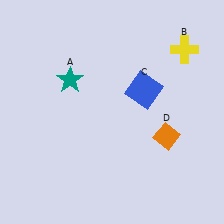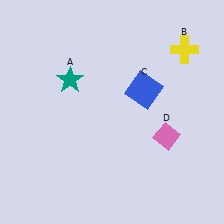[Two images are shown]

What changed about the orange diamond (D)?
In Image 1, D is orange. In Image 2, it changed to pink.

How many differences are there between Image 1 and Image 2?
There is 1 difference between the two images.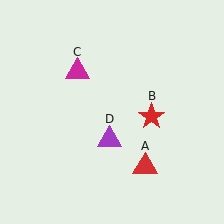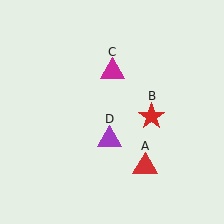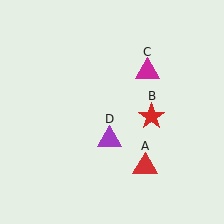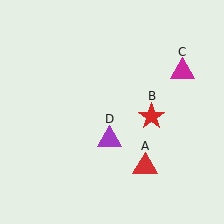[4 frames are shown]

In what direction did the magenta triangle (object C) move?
The magenta triangle (object C) moved right.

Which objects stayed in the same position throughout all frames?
Red triangle (object A) and red star (object B) and purple triangle (object D) remained stationary.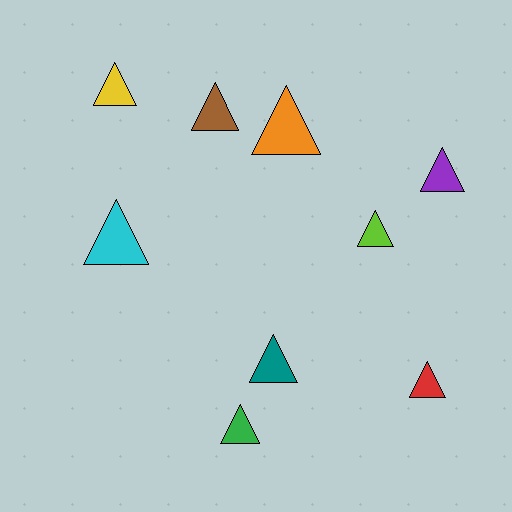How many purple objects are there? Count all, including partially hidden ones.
There is 1 purple object.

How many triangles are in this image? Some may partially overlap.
There are 9 triangles.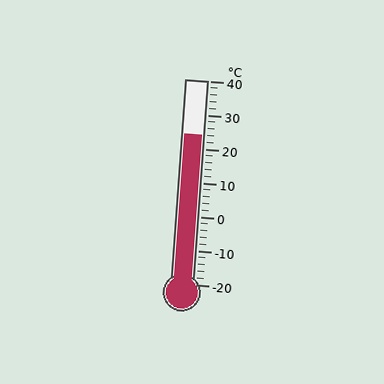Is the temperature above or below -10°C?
The temperature is above -10°C.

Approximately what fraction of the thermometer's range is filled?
The thermometer is filled to approximately 75% of its range.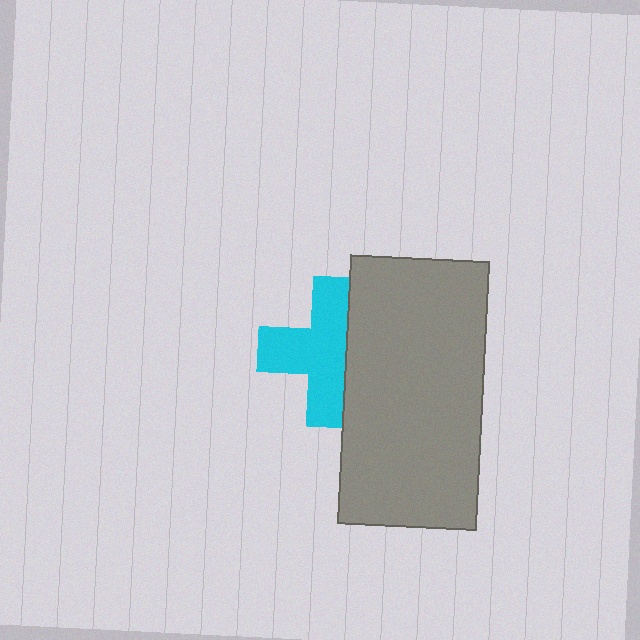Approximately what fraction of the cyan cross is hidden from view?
Roughly 33% of the cyan cross is hidden behind the gray rectangle.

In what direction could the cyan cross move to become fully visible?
The cyan cross could move left. That would shift it out from behind the gray rectangle entirely.